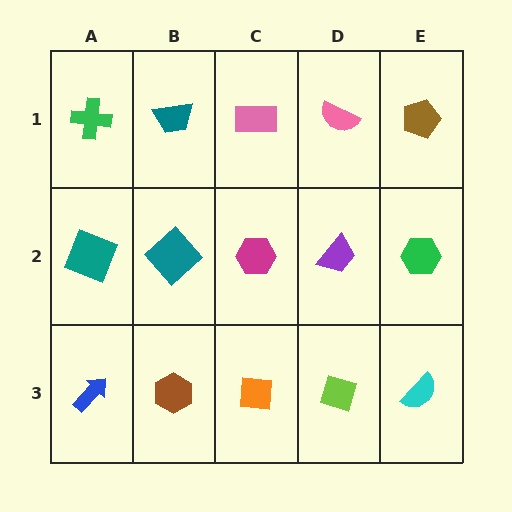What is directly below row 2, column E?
A cyan semicircle.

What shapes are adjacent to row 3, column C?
A magenta hexagon (row 2, column C), a brown hexagon (row 3, column B), a lime diamond (row 3, column D).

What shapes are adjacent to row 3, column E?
A green hexagon (row 2, column E), a lime diamond (row 3, column D).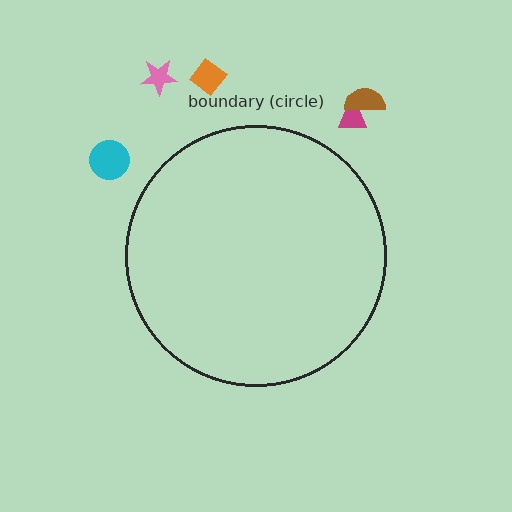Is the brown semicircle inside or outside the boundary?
Outside.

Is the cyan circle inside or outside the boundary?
Outside.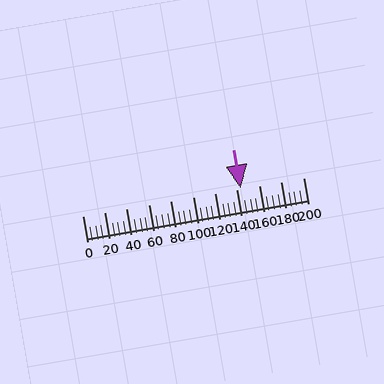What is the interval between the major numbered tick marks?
The major tick marks are spaced 20 units apart.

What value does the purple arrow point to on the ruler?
The purple arrow points to approximately 143.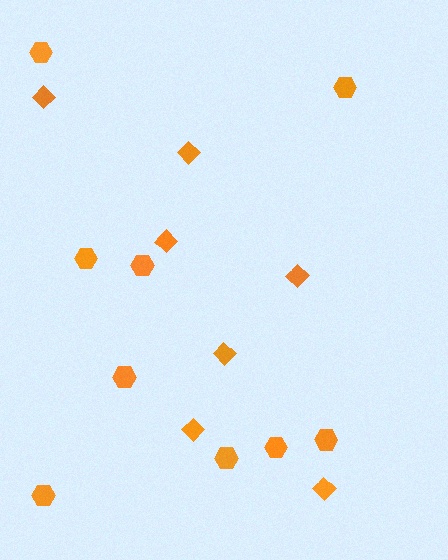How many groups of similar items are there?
There are 2 groups: one group of hexagons (9) and one group of diamonds (7).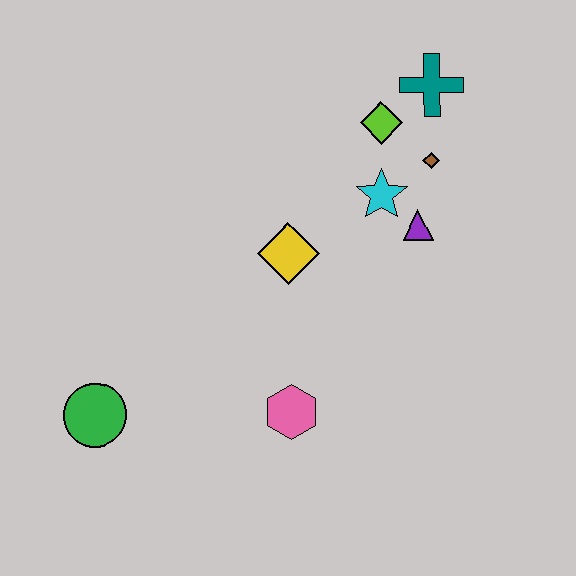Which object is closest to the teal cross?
The lime diamond is closest to the teal cross.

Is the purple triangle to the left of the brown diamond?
Yes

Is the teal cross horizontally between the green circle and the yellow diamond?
No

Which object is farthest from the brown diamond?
The green circle is farthest from the brown diamond.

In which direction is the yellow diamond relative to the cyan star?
The yellow diamond is to the left of the cyan star.